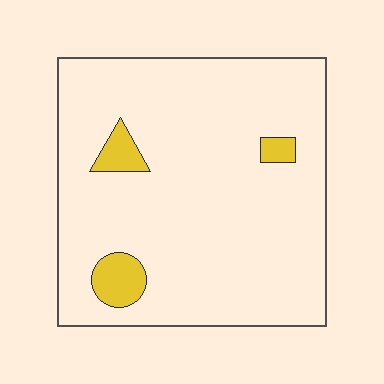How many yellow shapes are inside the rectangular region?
3.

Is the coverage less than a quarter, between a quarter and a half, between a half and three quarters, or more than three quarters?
Less than a quarter.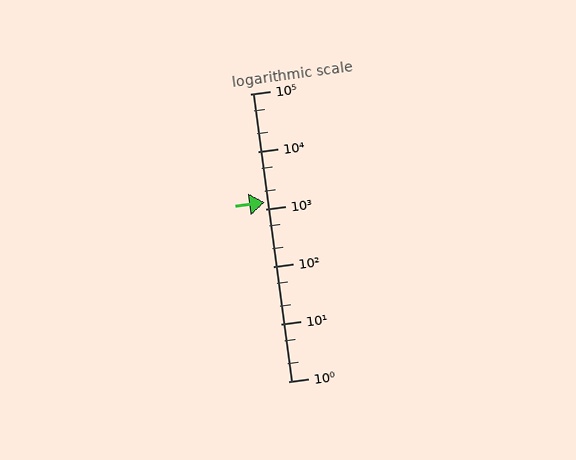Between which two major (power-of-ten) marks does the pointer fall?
The pointer is between 1000 and 10000.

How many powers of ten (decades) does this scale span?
The scale spans 5 decades, from 1 to 100000.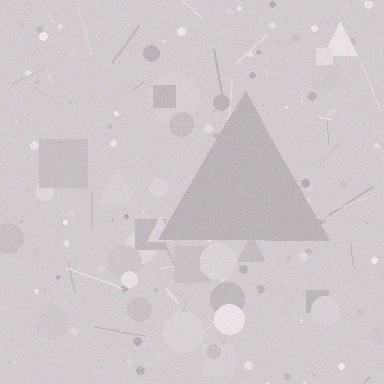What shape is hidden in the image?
A triangle is hidden in the image.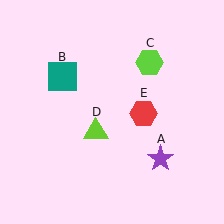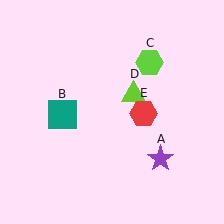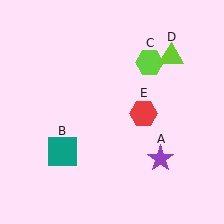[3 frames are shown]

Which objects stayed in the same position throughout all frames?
Purple star (object A) and lime hexagon (object C) and red hexagon (object E) remained stationary.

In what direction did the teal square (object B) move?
The teal square (object B) moved down.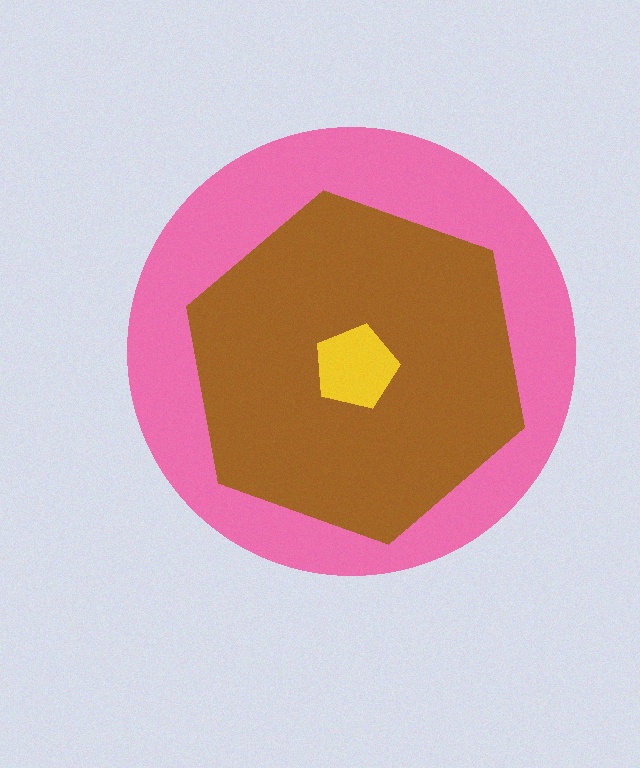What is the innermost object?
The yellow pentagon.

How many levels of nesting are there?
3.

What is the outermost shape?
The pink circle.